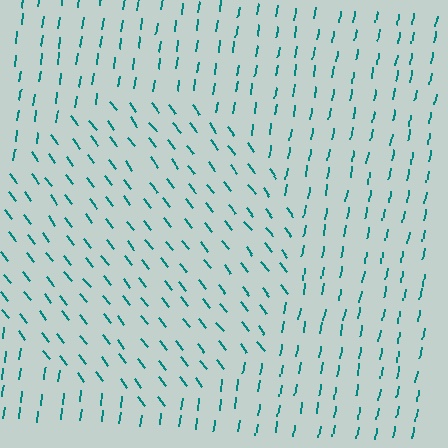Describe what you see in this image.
The image is filled with small teal line segments. A circle region in the image has lines oriented differently from the surrounding lines, creating a visible texture boundary.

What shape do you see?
I see a circle.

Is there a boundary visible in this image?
Yes, there is a texture boundary formed by a change in line orientation.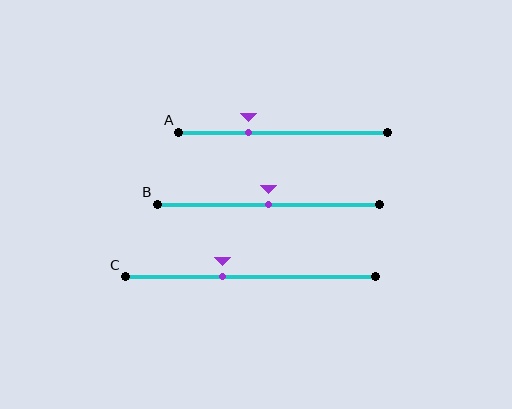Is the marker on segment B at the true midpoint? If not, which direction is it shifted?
Yes, the marker on segment B is at the true midpoint.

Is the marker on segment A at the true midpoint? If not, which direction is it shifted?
No, the marker on segment A is shifted to the left by about 17% of the segment length.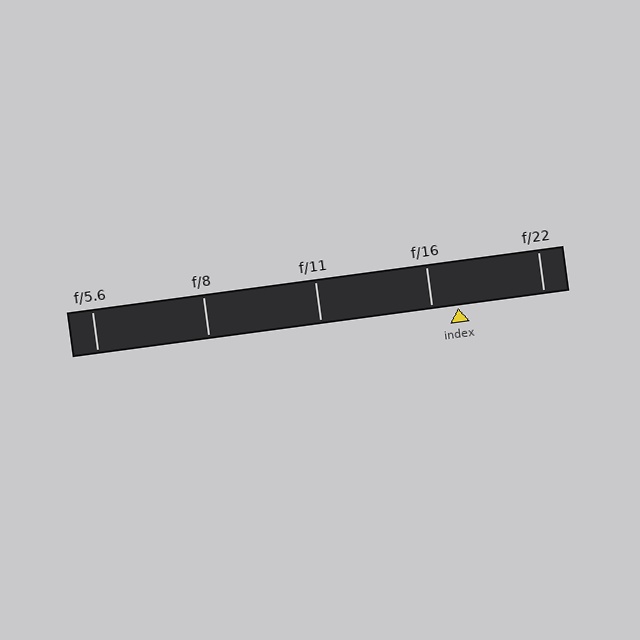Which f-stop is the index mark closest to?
The index mark is closest to f/16.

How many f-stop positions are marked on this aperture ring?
There are 5 f-stop positions marked.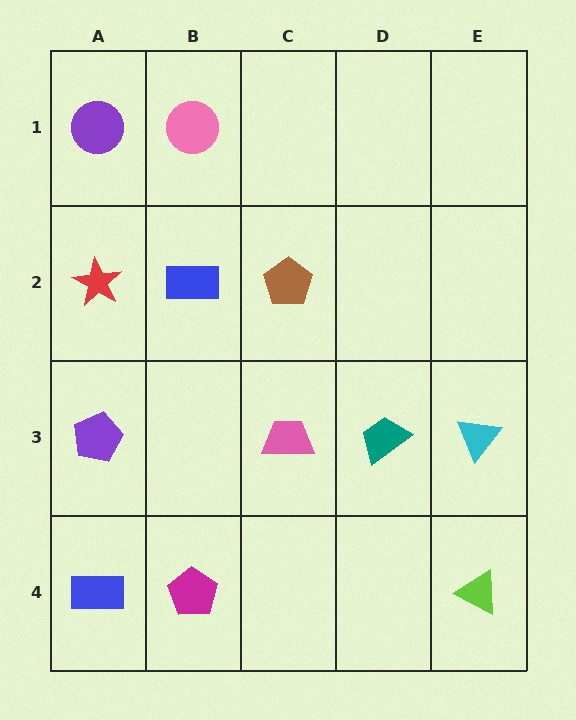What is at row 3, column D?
A teal trapezoid.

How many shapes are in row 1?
2 shapes.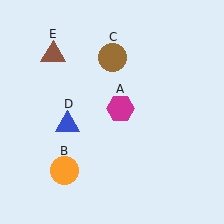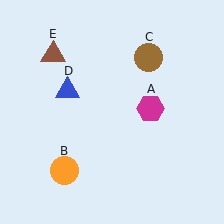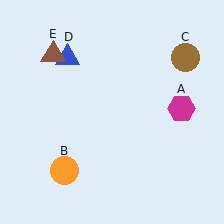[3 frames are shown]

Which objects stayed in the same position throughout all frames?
Orange circle (object B) and brown triangle (object E) remained stationary.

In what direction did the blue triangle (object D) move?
The blue triangle (object D) moved up.